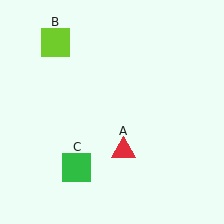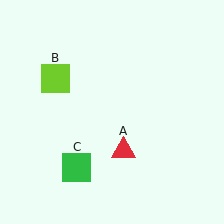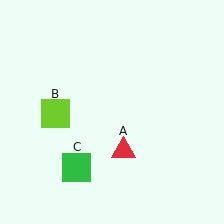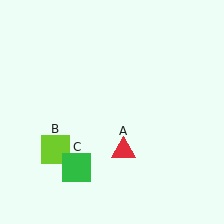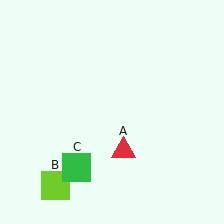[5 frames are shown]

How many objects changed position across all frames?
1 object changed position: lime square (object B).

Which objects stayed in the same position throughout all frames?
Red triangle (object A) and green square (object C) remained stationary.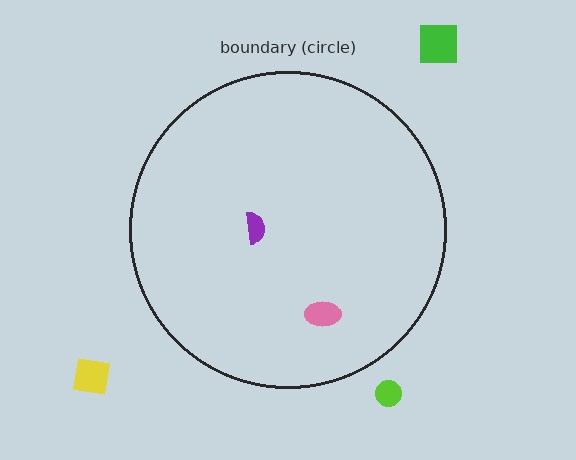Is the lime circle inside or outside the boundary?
Outside.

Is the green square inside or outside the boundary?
Outside.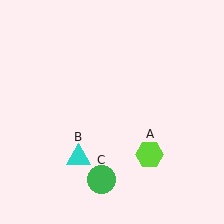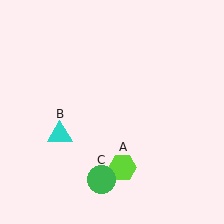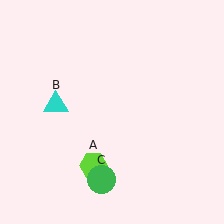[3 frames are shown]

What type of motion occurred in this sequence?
The lime hexagon (object A), cyan triangle (object B) rotated clockwise around the center of the scene.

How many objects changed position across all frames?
2 objects changed position: lime hexagon (object A), cyan triangle (object B).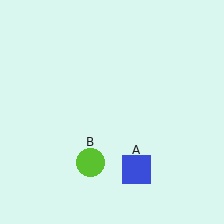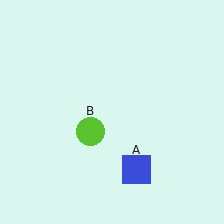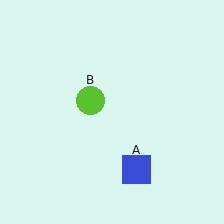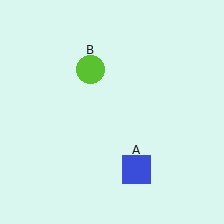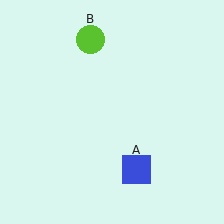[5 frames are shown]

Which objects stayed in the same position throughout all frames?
Blue square (object A) remained stationary.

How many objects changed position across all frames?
1 object changed position: lime circle (object B).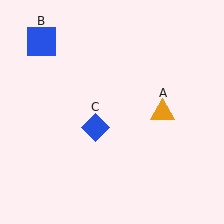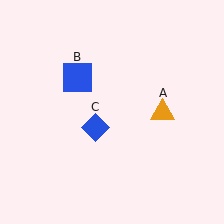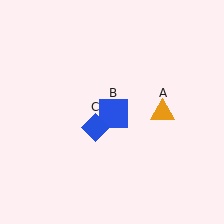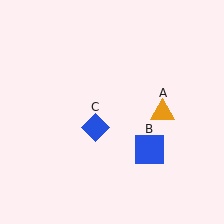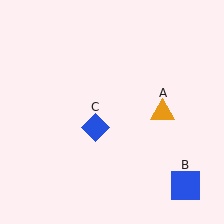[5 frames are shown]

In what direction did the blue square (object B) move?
The blue square (object B) moved down and to the right.